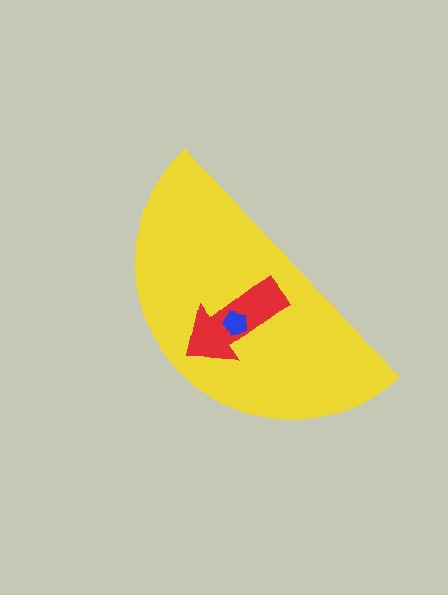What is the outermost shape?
The yellow semicircle.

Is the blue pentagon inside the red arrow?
Yes.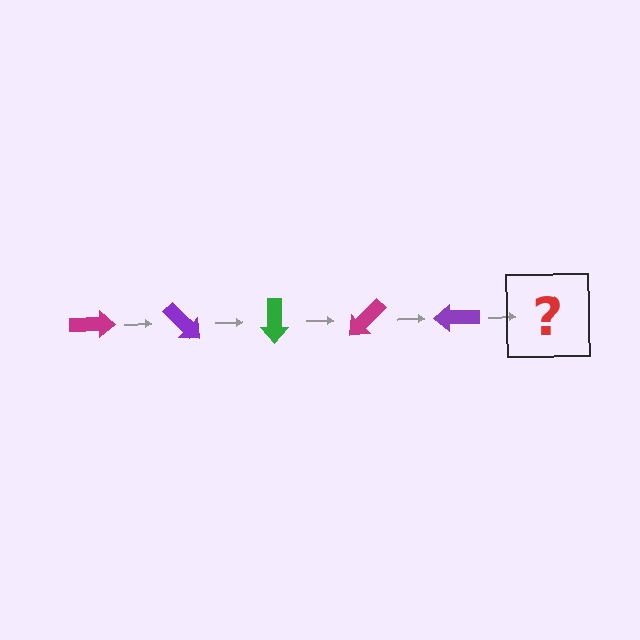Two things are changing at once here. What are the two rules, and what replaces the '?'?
The two rules are that it rotates 45 degrees each step and the color cycles through magenta, purple, and green. The '?' should be a green arrow, rotated 225 degrees from the start.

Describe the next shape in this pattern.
It should be a green arrow, rotated 225 degrees from the start.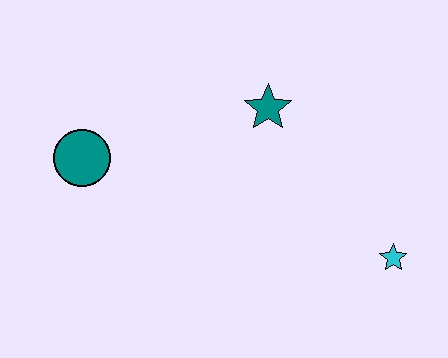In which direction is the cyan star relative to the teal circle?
The cyan star is to the right of the teal circle.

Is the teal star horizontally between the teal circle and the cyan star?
Yes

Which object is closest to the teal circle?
The teal star is closest to the teal circle.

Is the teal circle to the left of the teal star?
Yes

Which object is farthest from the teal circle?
The cyan star is farthest from the teal circle.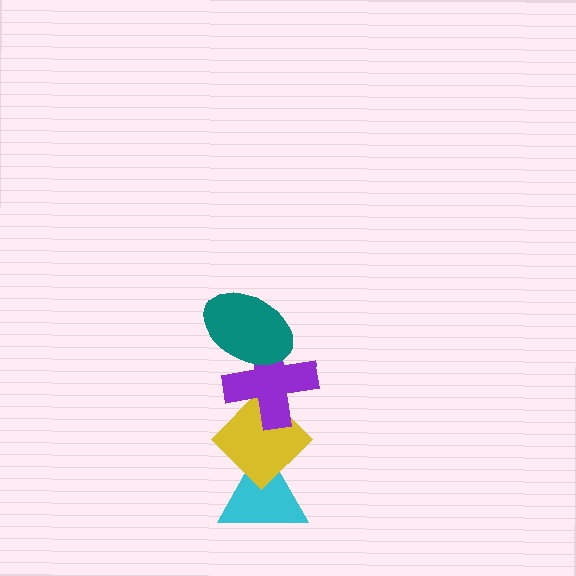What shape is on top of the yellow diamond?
The purple cross is on top of the yellow diamond.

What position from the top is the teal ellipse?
The teal ellipse is 1st from the top.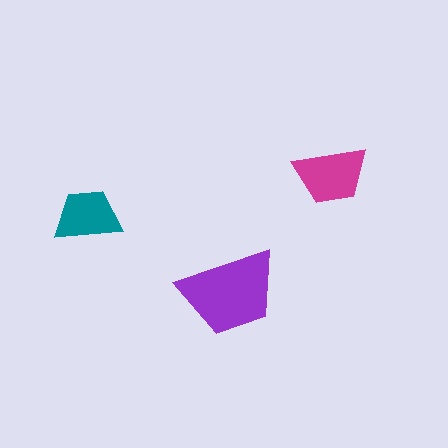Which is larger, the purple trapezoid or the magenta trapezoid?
The purple one.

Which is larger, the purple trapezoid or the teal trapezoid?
The purple one.